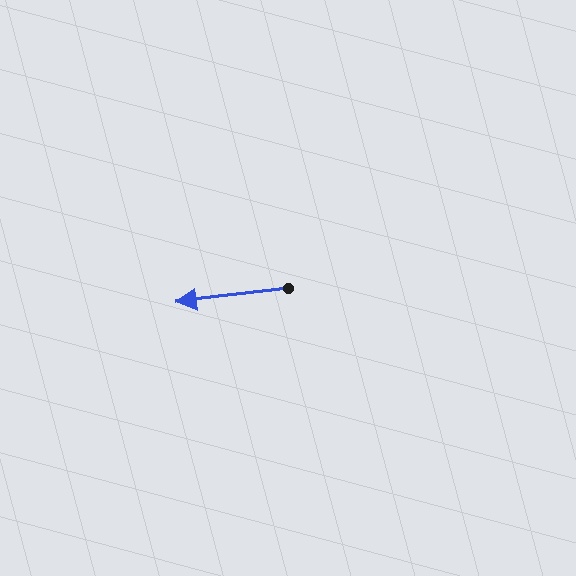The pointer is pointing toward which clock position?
Roughly 9 o'clock.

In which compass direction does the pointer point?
West.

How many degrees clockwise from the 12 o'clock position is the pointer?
Approximately 263 degrees.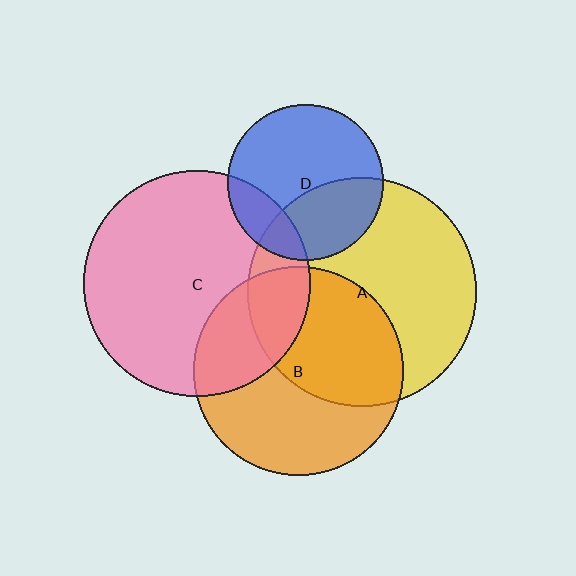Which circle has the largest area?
Circle A (yellow).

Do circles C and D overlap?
Yes.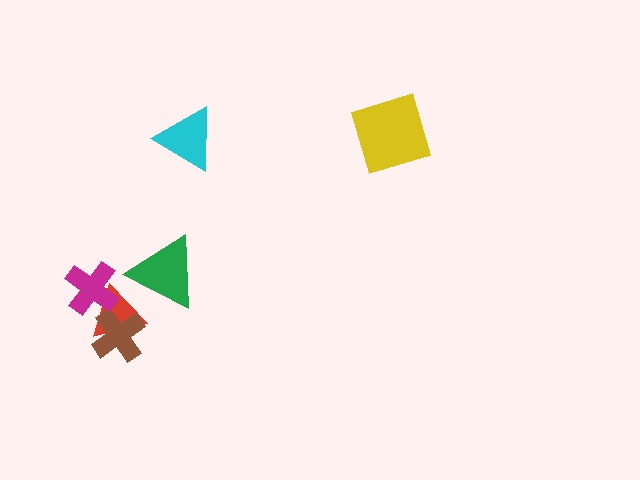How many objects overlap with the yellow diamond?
0 objects overlap with the yellow diamond.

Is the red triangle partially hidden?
Yes, it is partially covered by another shape.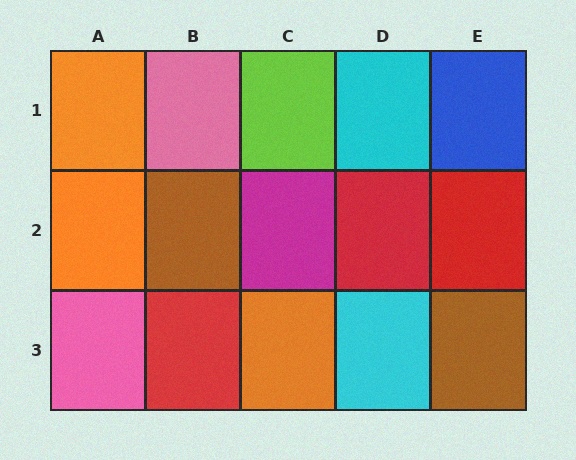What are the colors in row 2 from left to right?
Orange, brown, magenta, red, red.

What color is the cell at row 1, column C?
Lime.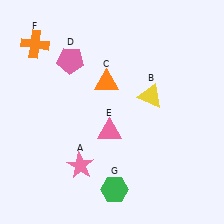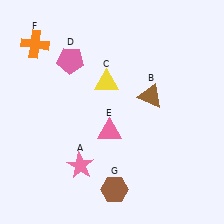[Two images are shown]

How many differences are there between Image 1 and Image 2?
There are 3 differences between the two images.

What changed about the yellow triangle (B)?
In Image 1, B is yellow. In Image 2, it changed to brown.